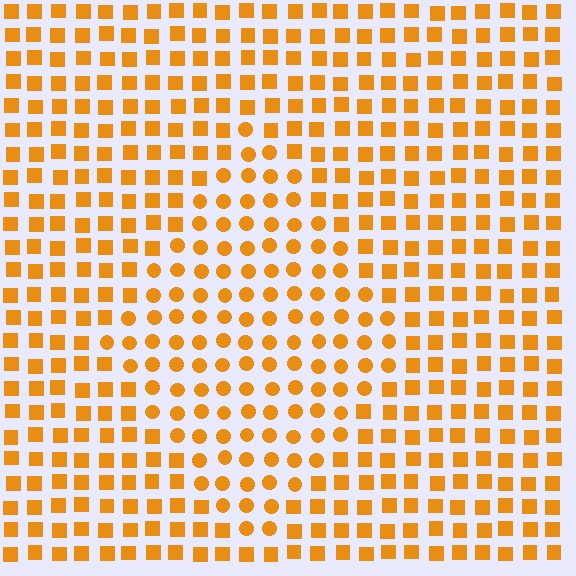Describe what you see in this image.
The image is filled with small orange elements arranged in a uniform grid. A diamond-shaped region contains circles, while the surrounding area contains squares. The boundary is defined purely by the change in element shape.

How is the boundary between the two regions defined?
The boundary is defined by a change in element shape: circles inside vs. squares outside. All elements share the same color and spacing.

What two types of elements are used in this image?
The image uses circles inside the diamond region and squares outside it.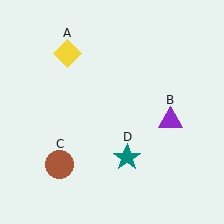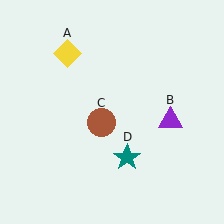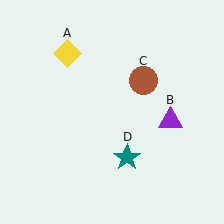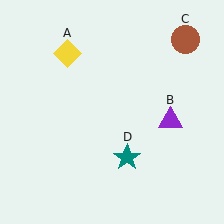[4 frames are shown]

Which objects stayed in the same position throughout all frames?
Yellow diamond (object A) and purple triangle (object B) and teal star (object D) remained stationary.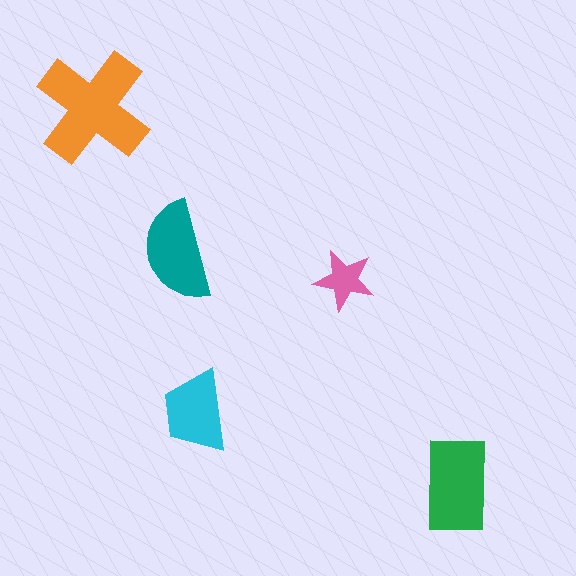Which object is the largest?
The orange cross.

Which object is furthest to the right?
The green rectangle is rightmost.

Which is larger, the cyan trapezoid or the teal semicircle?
The teal semicircle.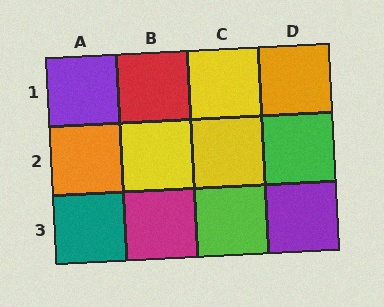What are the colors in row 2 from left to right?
Orange, yellow, yellow, green.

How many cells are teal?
1 cell is teal.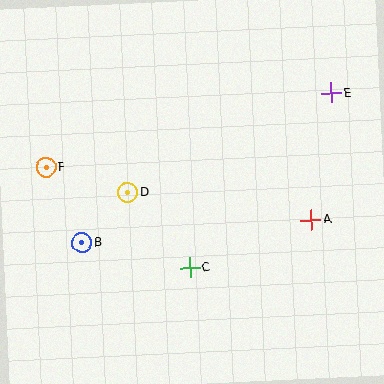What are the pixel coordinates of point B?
Point B is at (82, 243).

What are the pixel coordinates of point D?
Point D is at (127, 193).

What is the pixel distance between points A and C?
The distance between A and C is 131 pixels.